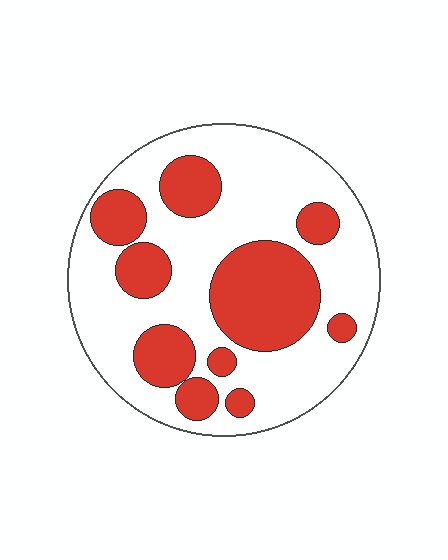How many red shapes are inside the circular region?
10.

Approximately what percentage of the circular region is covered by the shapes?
Approximately 35%.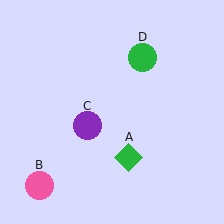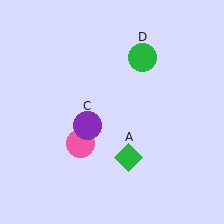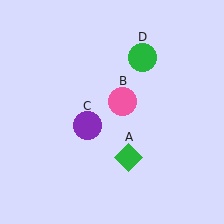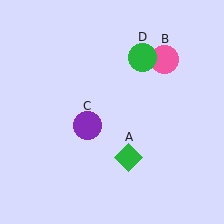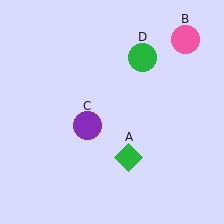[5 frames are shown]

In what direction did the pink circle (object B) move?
The pink circle (object B) moved up and to the right.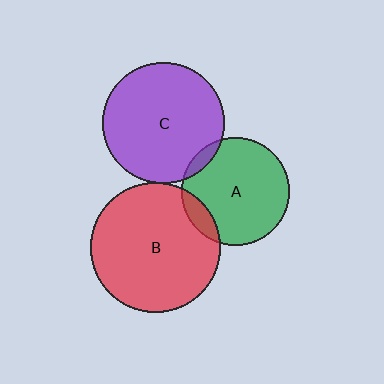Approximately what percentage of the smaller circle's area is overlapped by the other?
Approximately 5%.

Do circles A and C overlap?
Yes.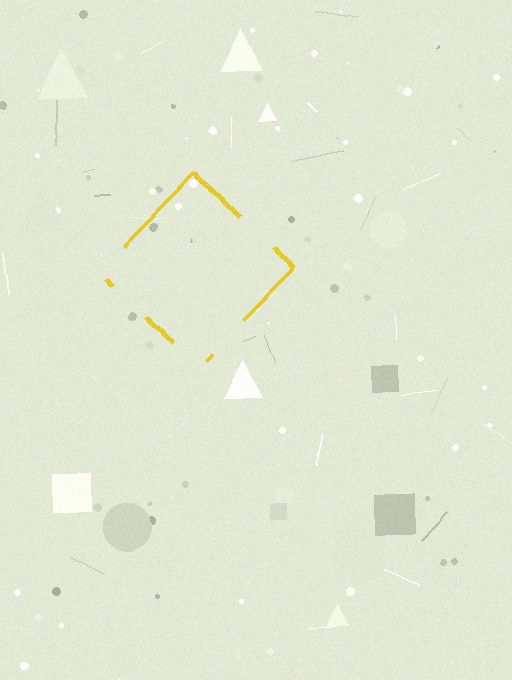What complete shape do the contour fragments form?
The contour fragments form a diamond.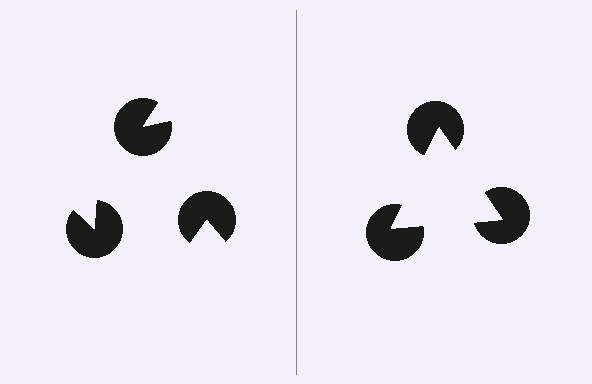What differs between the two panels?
The pac-man discs are positioned identically on both sides; only the wedge orientations differ. On the right they align to a triangle; on the left they are misaligned.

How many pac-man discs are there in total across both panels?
6 — 3 on each side.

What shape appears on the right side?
An illusory triangle.